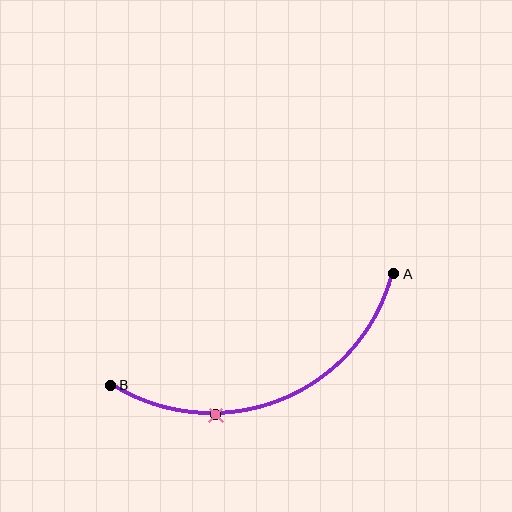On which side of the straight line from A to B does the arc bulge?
The arc bulges below the straight line connecting A and B.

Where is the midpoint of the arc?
The arc midpoint is the point on the curve farthest from the straight line joining A and B. It sits below that line.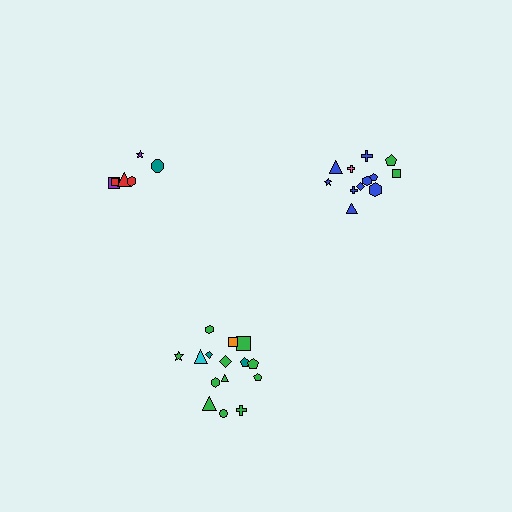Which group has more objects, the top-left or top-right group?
The top-right group.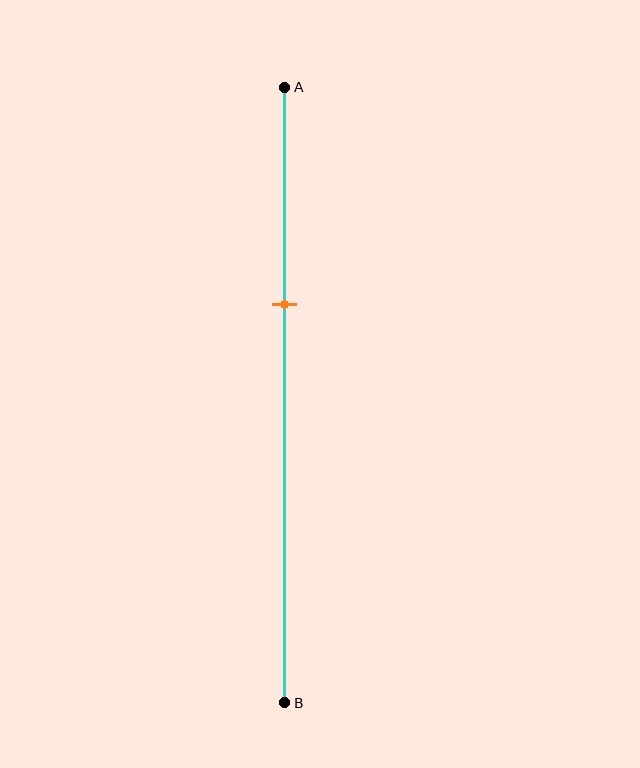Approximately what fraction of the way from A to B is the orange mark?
The orange mark is approximately 35% of the way from A to B.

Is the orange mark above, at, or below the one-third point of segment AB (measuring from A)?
The orange mark is approximately at the one-third point of segment AB.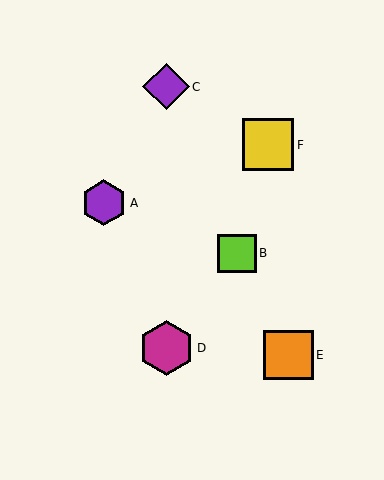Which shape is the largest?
The magenta hexagon (labeled D) is the largest.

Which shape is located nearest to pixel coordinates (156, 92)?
The purple diamond (labeled C) at (166, 87) is nearest to that location.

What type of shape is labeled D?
Shape D is a magenta hexagon.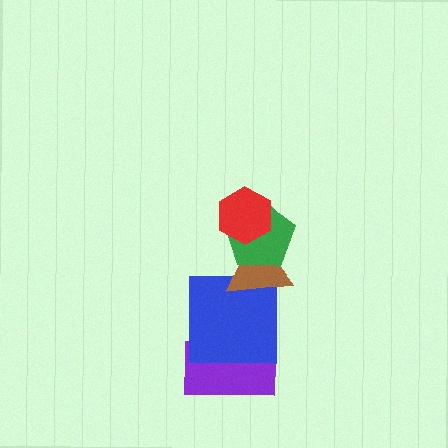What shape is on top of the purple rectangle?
The blue square is on top of the purple rectangle.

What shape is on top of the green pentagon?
The red hexagon is on top of the green pentagon.